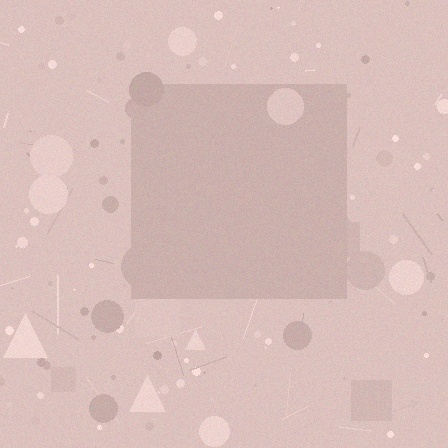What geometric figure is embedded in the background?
A square is embedded in the background.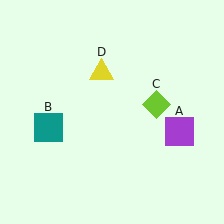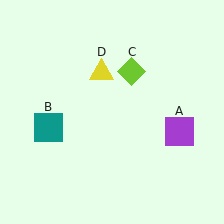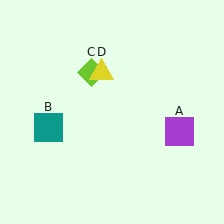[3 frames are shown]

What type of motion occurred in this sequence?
The lime diamond (object C) rotated counterclockwise around the center of the scene.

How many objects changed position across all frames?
1 object changed position: lime diamond (object C).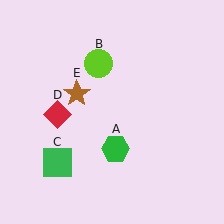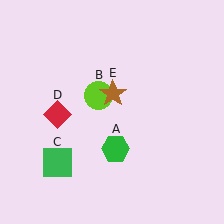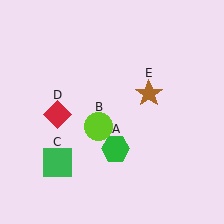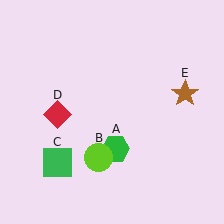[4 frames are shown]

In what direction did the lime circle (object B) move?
The lime circle (object B) moved down.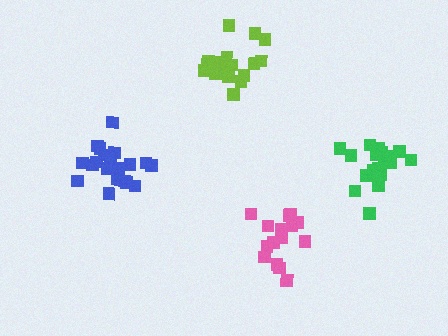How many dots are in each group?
Group 1: 17 dots, Group 2: 16 dots, Group 3: 20 dots, Group 4: 21 dots (74 total).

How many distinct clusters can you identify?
There are 4 distinct clusters.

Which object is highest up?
The lime cluster is topmost.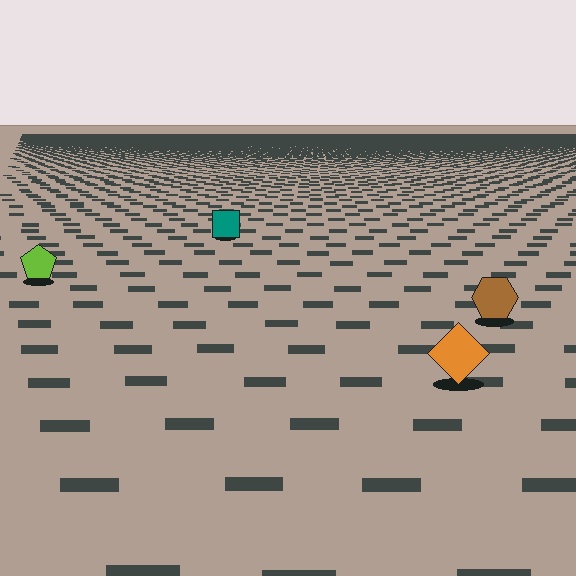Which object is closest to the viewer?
The orange diamond is closest. The texture marks near it are larger and more spread out.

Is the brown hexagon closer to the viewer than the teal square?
Yes. The brown hexagon is closer — you can tell from the texture gradient: the ground texture is coarser near it.